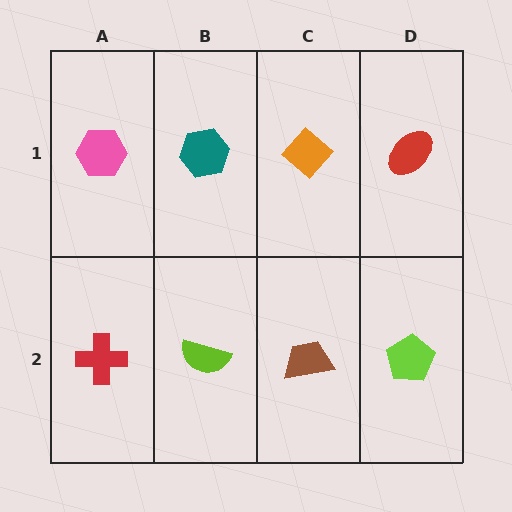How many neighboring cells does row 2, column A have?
2.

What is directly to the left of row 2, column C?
A lime semicircle.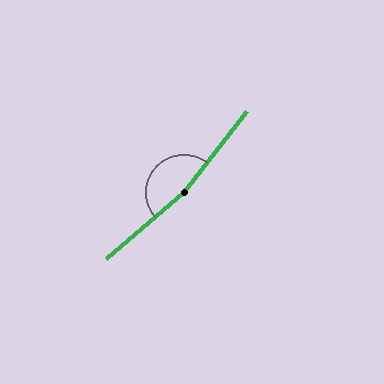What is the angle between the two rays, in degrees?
Approximately 169 degrees.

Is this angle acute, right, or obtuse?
It is obtuse.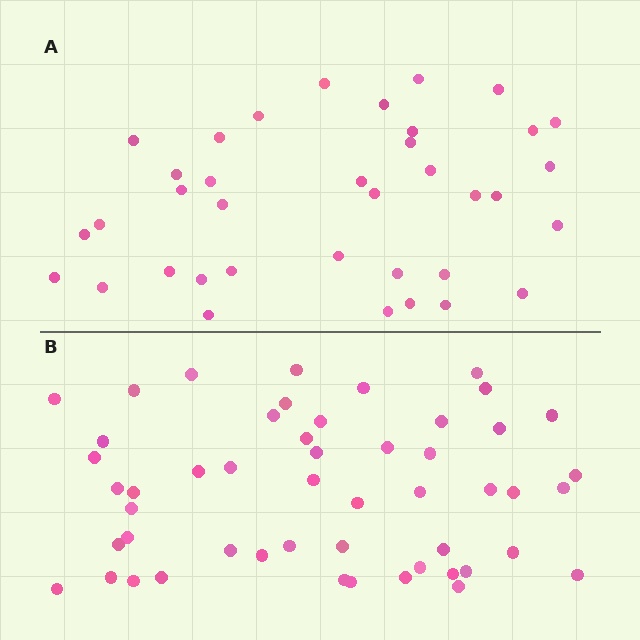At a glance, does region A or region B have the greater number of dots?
Region B (the bottom region) has more dots.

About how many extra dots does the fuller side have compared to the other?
Region B has approximately 15 more dots than region A.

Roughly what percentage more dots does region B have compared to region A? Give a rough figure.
About 40% more.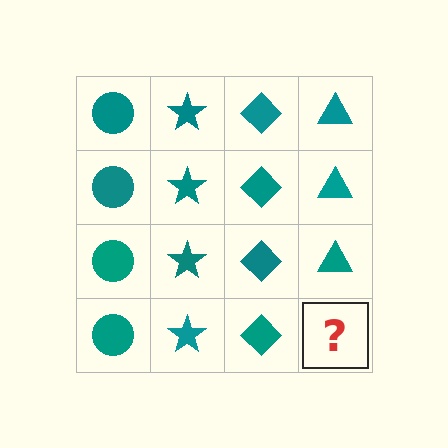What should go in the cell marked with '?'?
The missing cell should contain a teal triangle.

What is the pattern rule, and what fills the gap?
The rule is that each column has a consistent shape. The gap should be filled with a teal triangle.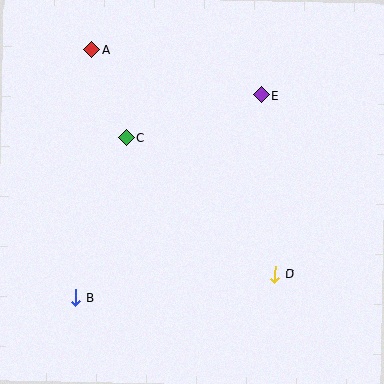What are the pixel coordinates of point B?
Point B is at (75, 298).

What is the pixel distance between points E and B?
The distance between E and B is 275 pixels.